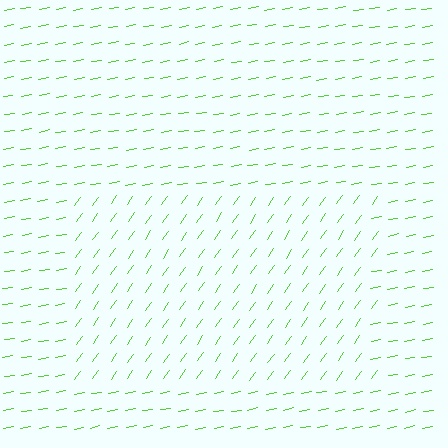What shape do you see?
I see a rectangle.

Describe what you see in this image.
The image is filled with small lime line segments. A rectangle region in the image has lines oriented differently from the surrounding lines, creating a visible texture boundary.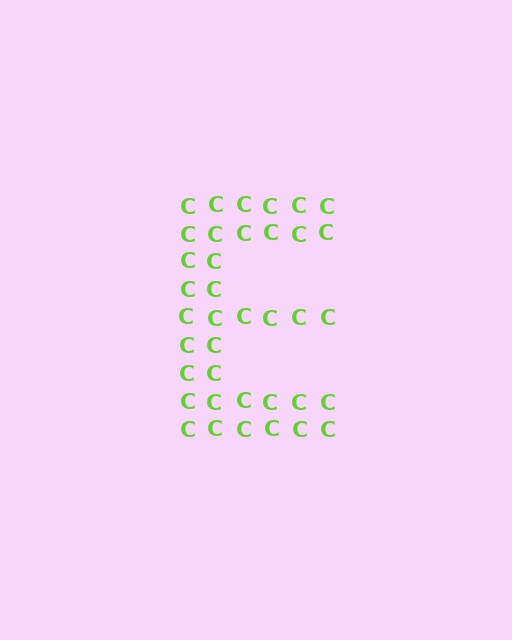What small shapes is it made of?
It is made of small letter C's.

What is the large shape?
The large shape is the letter E.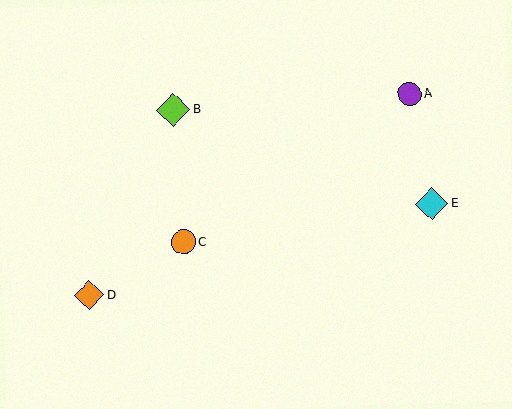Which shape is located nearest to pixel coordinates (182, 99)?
The lime diamond (labeled B) at (173, 110) is nearest to that location.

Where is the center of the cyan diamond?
The center of the cyan diamond is at (432, 204).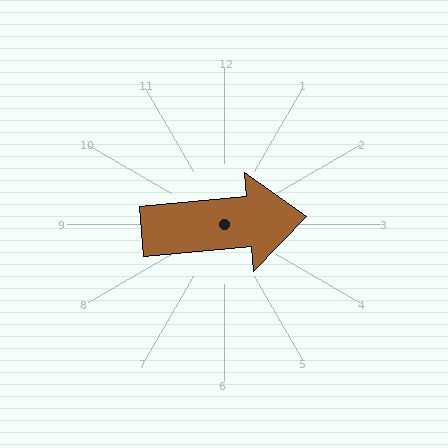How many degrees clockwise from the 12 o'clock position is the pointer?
Approximately 85 degrees.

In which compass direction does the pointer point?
East.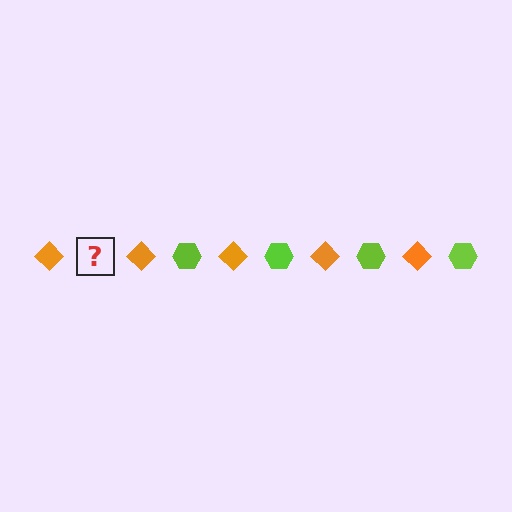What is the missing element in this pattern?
The missing element is a lime hexagon.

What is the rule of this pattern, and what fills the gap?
The rule is that the pattern alternates between orange diamond and lime hexagon. The gap should be filled with a lime hexagon.